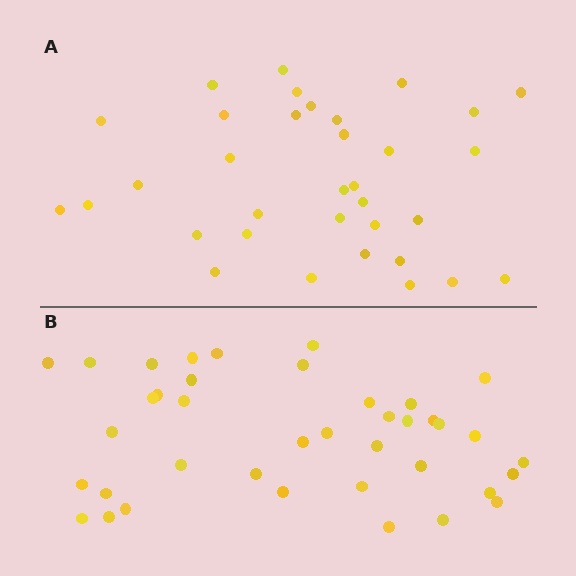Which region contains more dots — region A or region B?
Region B (the bottom region) has more dots.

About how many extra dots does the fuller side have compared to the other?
Region B has about 5 more dots than region A.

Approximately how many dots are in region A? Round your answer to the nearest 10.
About 30 dots. (The exact count is 34, which rounds to 30.)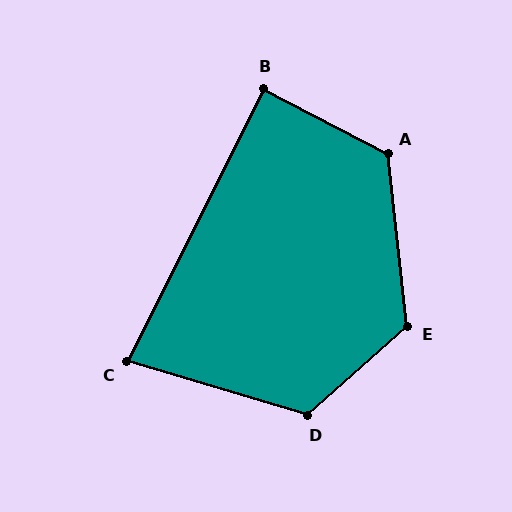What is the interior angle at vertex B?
Approximately 89 degrees (approximately right).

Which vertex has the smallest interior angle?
C, at approximately 80 degrees.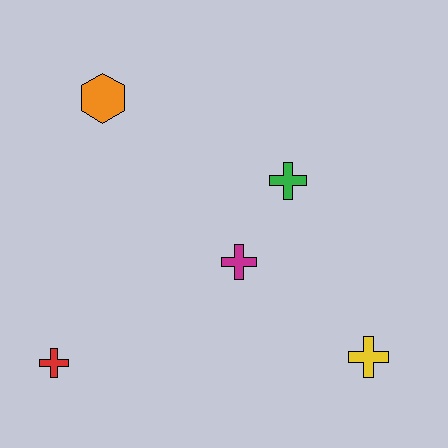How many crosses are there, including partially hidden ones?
There are 4 crosses.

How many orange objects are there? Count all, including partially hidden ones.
There is 1 orange object.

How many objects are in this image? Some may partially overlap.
There are 5 objects.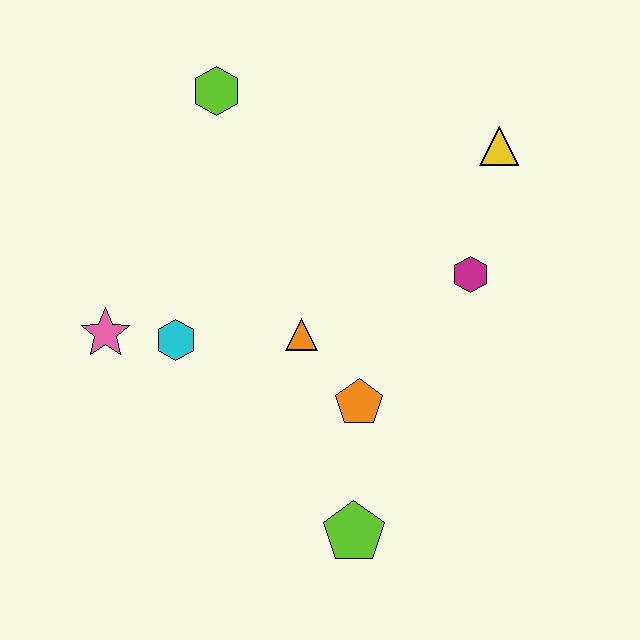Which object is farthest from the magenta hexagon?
The pink star is farthest from the magenta hexagon.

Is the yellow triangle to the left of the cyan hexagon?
No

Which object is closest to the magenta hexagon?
The yellow triangle is closest to the magenta hexagon.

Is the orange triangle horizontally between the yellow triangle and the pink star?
Yes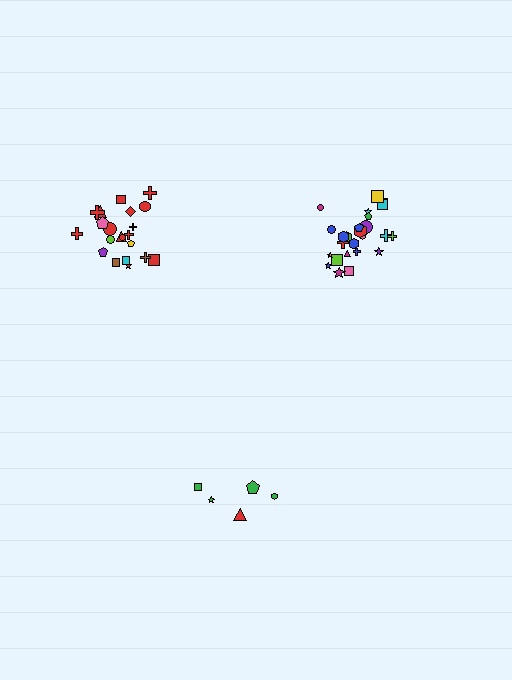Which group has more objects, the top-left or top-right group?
The top-right group.